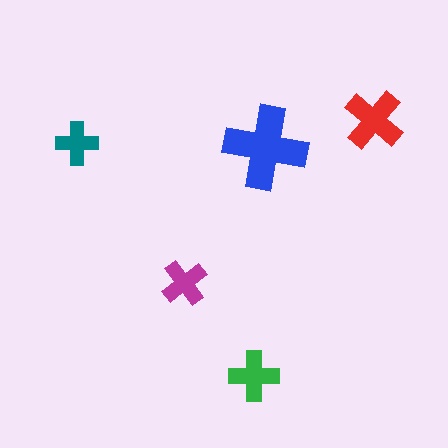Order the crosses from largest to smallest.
the blue one, the red one, the green one, the magenta one, the teal one.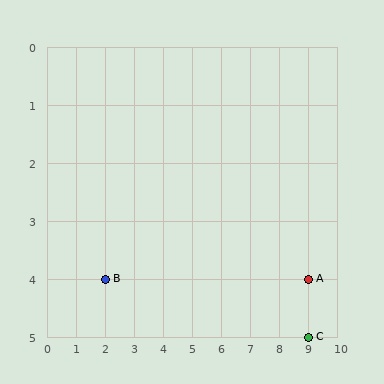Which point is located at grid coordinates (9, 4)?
Point A is at (9, 4).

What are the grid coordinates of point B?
Point B is at grid coordinates (2, 4).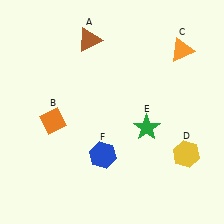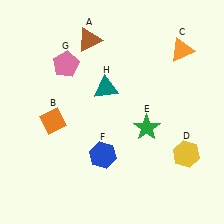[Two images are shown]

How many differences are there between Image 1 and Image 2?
There are 2 differences between the two images.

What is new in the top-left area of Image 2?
A pink pentagon (G) was added in the top-left area of Image 2.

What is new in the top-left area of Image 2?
A teal triangle (H) was added in the top-left area of Image 2.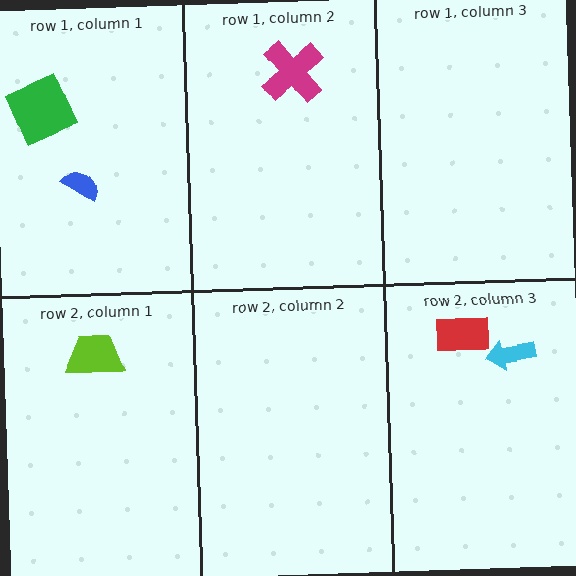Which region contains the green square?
The row 1, column 1 region.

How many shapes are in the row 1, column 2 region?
1.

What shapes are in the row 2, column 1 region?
The lime trapezoid.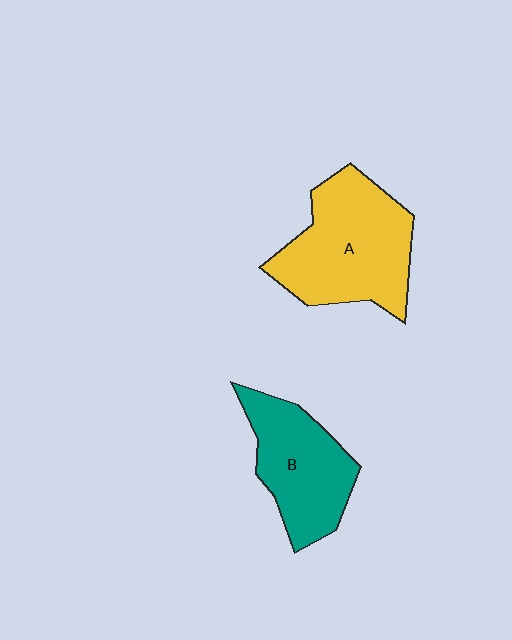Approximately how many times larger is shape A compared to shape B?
Approximately 1.3 times.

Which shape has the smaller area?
Shape B (teal).